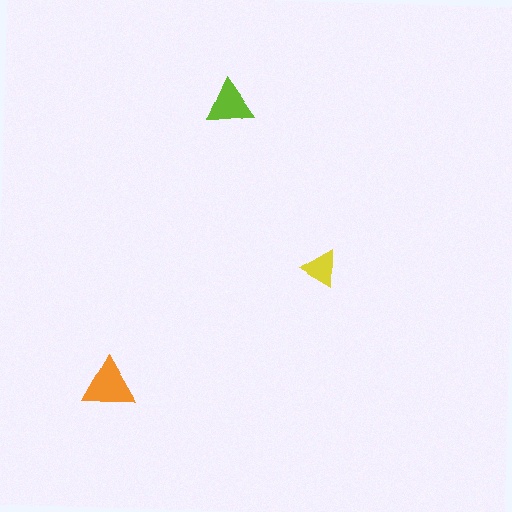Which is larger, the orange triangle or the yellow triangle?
The orange one.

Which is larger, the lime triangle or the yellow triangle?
The lime one.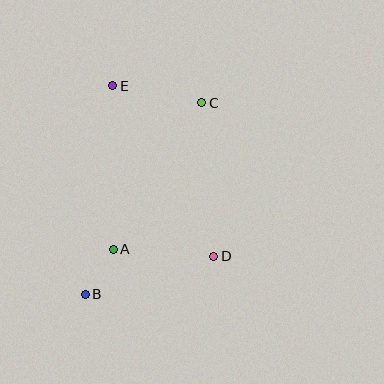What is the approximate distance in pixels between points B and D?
The distance between B and D is approximately 134 pixels.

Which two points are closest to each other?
Points A and B are closest to each other.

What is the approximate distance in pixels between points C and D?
The distance between C and D is approximately 154 pixels.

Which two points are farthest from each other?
Points B and C are farthest from each other.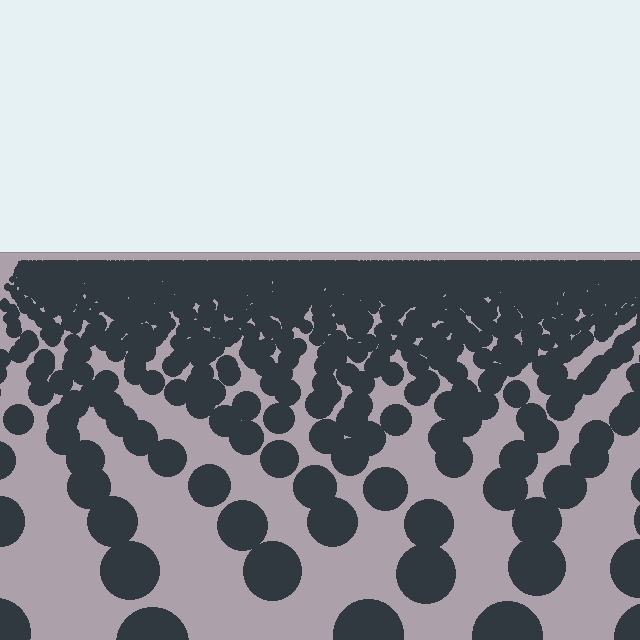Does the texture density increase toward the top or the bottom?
Density increases toward the top.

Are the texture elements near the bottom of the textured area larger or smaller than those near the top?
Larger. Near the bottom, elements are closer to the viewer and appear at a bigger on-screen size.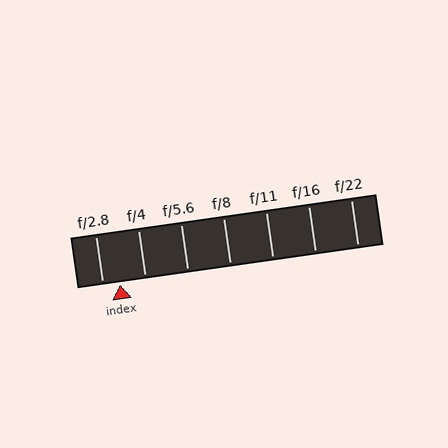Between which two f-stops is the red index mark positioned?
The index mark is between f/2.8 and f/4.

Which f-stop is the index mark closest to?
The index mark is closest to f/2.8.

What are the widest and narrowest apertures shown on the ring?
The widest aperture shown is f/2.8 and the narrowest is f/22.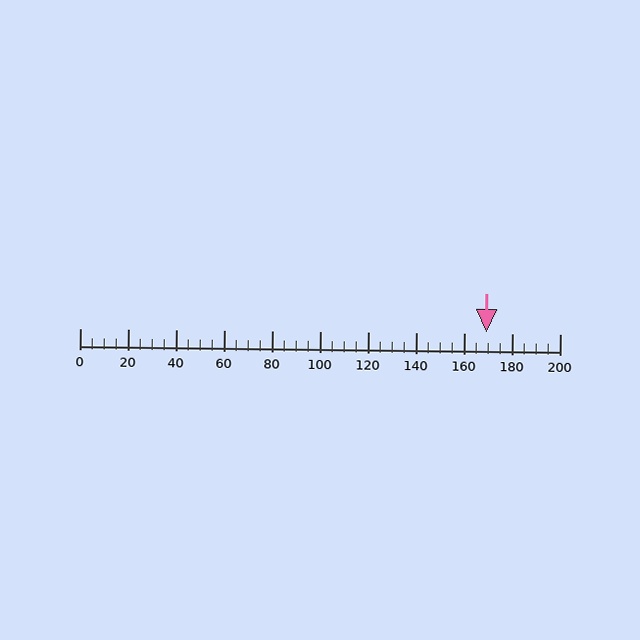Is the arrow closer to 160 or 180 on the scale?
The arrow is closer to 160.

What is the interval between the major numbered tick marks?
The major tick marks are spaced 20 units apart.